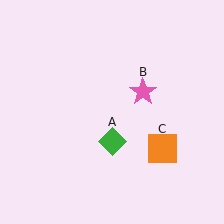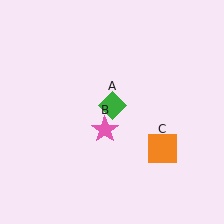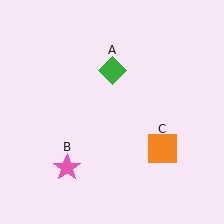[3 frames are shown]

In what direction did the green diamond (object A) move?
The green diamond (object A) moved up.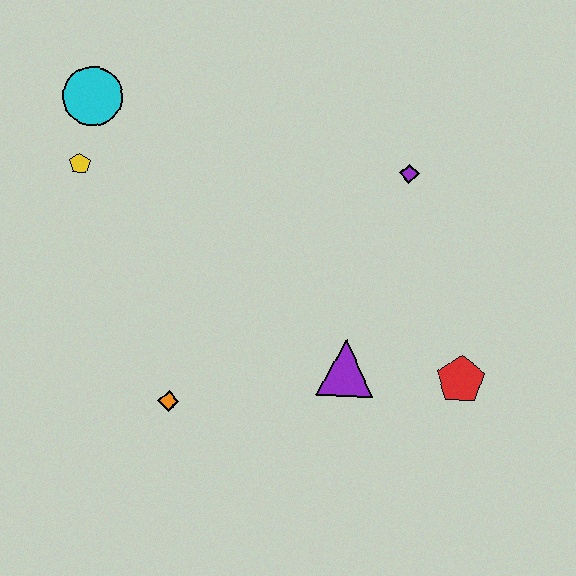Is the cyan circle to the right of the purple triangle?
No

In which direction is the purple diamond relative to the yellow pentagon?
The purple diamond is to the right of the yellow pentagon.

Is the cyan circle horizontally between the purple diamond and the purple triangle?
No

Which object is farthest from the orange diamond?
The purple diamond is farthest from the orange diamond.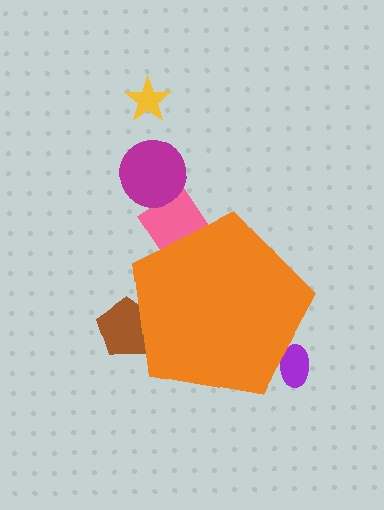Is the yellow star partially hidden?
No, the yellow star is fully visible.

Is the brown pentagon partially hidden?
Yes, the brown pentagon is partially hidden behind the orange pentagon.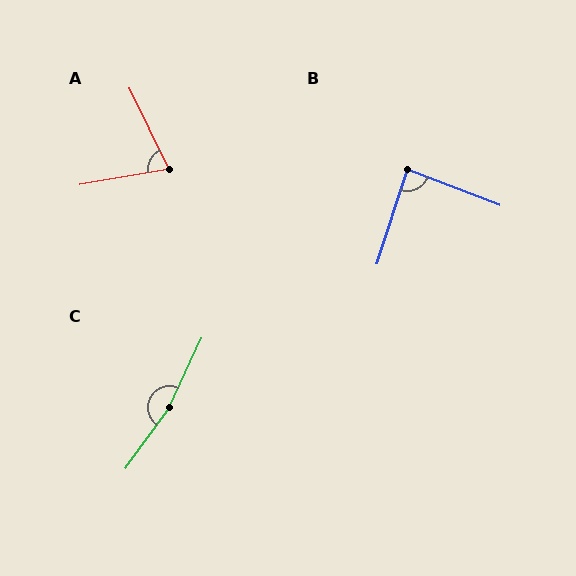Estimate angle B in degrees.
Approximately 87 degrees.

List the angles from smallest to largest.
A (74°), B (87°), C (169°).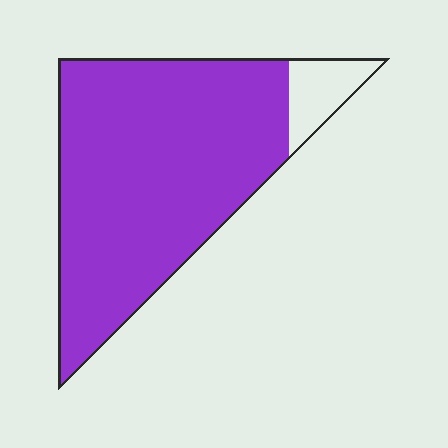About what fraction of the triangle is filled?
About nine tenths (9/10).